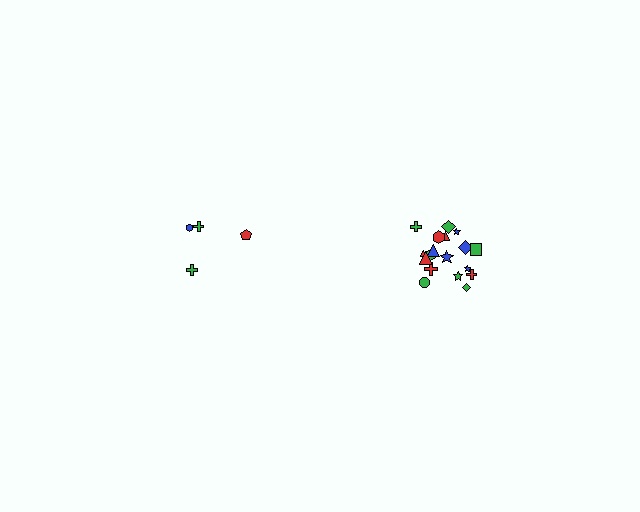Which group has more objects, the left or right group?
The right group.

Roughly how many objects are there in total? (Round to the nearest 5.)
Roughly 20 objects in total.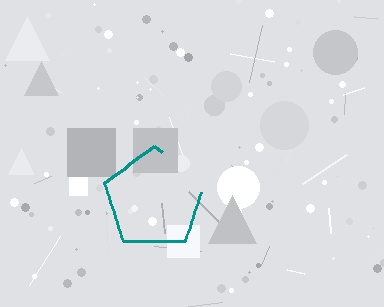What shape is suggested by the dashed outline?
The dashed outline suggests a pentagon.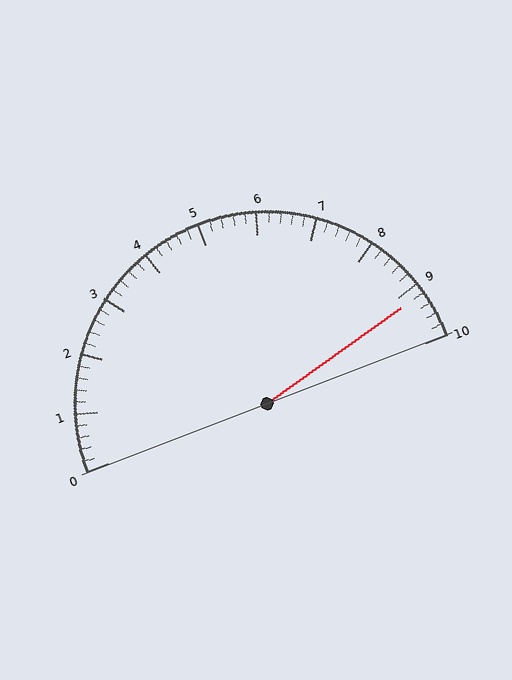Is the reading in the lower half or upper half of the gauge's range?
The reading is in the upper half of the range (0 to 10).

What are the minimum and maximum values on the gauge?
The gauge ranges from 0 to 10.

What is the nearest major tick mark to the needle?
The nearest major tick mark is 9.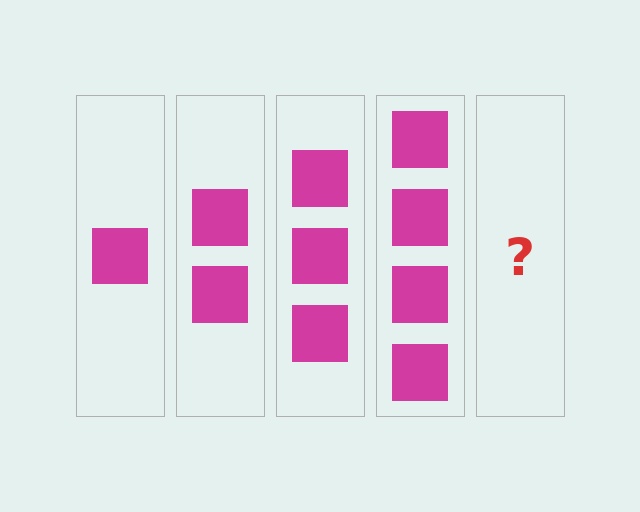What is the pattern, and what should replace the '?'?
The pattern is that each step adds one more square. The '?' should be 5 squares.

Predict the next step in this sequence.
The next step is 5 squares.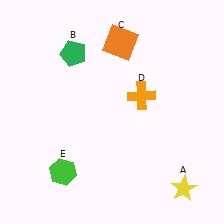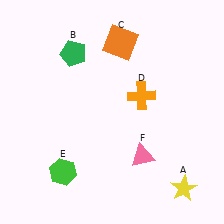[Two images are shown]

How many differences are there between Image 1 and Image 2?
There is 1 difference between the two images.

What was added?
A pink triangle (F) was added in Image 2.